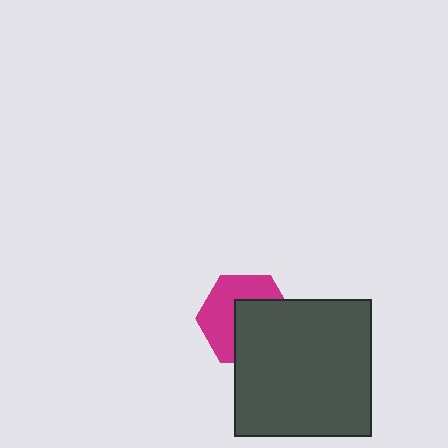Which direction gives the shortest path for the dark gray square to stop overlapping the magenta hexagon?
Moving toward the lower-right gives the shortest separation.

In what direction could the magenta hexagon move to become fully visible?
The magenta hexagon could move toward the upper-left. That would shift it out from behind the dark gray square entirely.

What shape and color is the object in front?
The object in front is a dark gray square.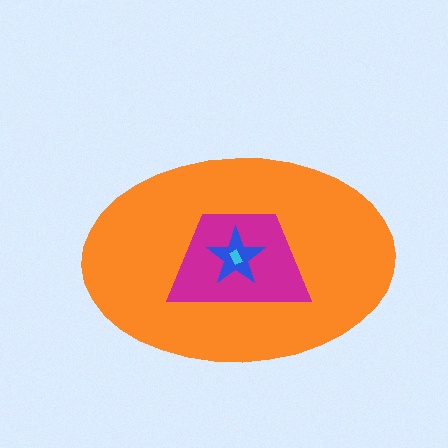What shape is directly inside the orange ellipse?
The magenta trapezoid.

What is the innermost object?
The cyan rectangle.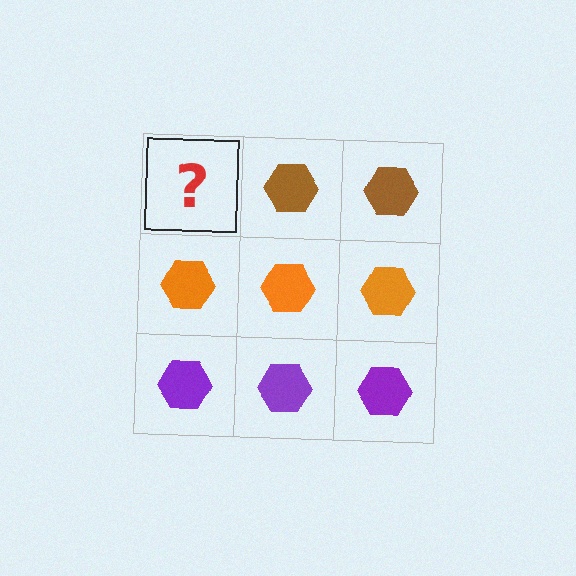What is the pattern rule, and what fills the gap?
The rule is that each row has a consistent color. The gap should be filled with a brown hexagon.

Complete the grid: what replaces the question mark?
The question mark should be replaced with a brown hexagon.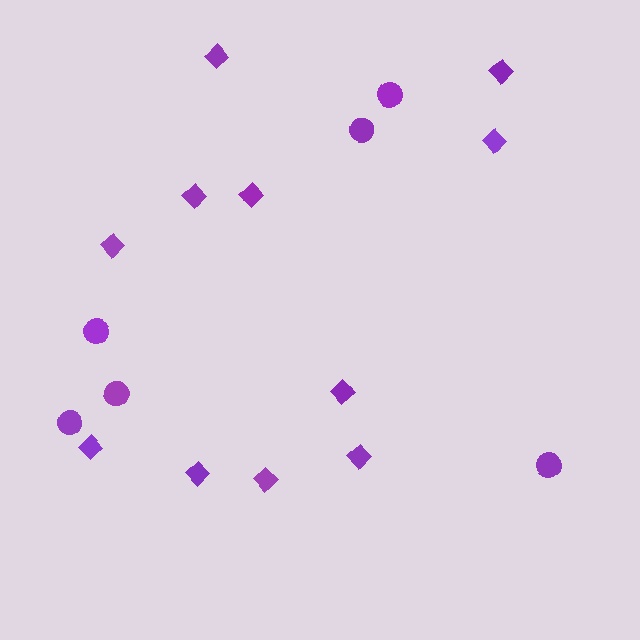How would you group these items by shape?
There are 2 groups: one group of diamonds (11) and one group of circles (6).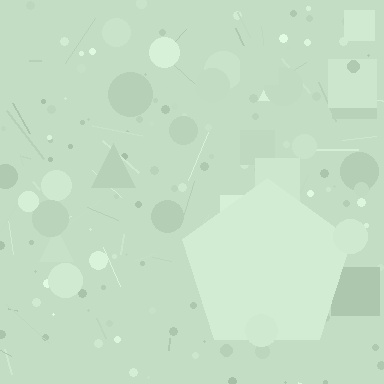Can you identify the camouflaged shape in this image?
The camouflaged shape is a pentagon.